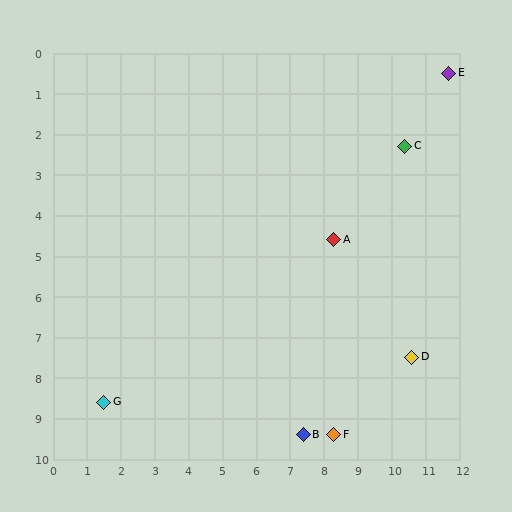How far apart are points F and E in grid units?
Points F and E are about 9.5 grid units apart.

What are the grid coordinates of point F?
Point F is at approximately (8.3, 9.4).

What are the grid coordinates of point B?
Point B is at approximately (7.4, 9.4).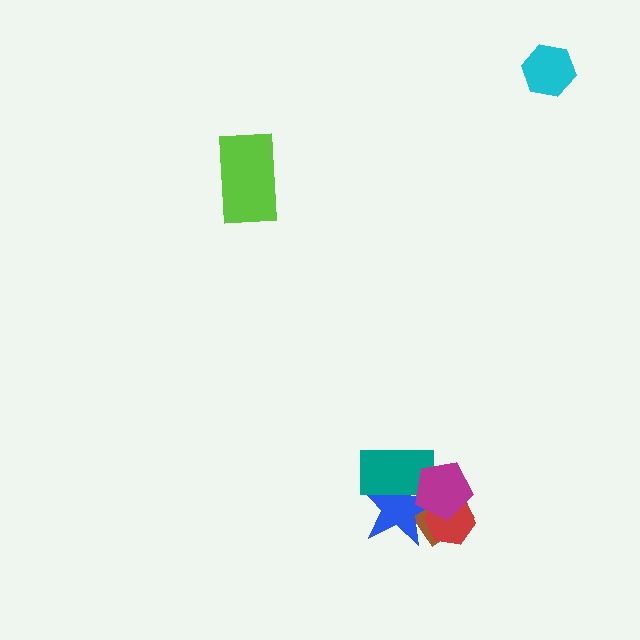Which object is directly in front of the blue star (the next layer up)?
The teal rectangle is directly in front of the blue star.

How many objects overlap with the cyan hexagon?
0 objects overlap with the cyan hexagon.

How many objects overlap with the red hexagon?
3 objects overlap with the red hexagon.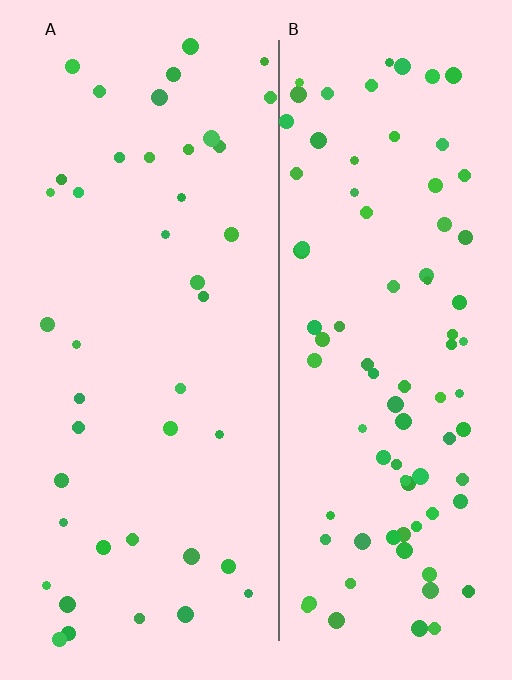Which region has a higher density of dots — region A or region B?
B (the right).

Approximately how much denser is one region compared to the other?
Approximately 2.1× — region B over region A.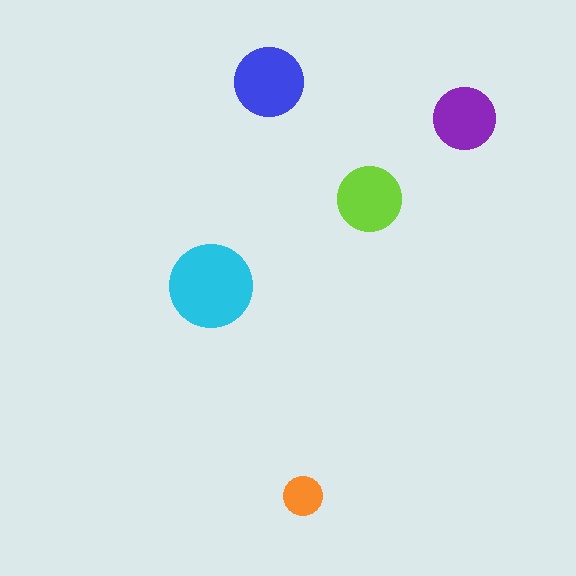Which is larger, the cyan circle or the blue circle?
The cyan one.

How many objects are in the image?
There are 5 objects in the image.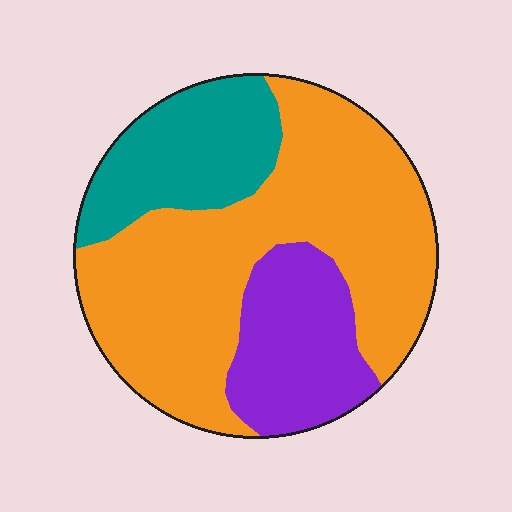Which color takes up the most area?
Orange, at roughly 60%.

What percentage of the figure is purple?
Purple covers 20% of the figure.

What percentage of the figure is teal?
Teal takes up between a sixth and a third of the figure.